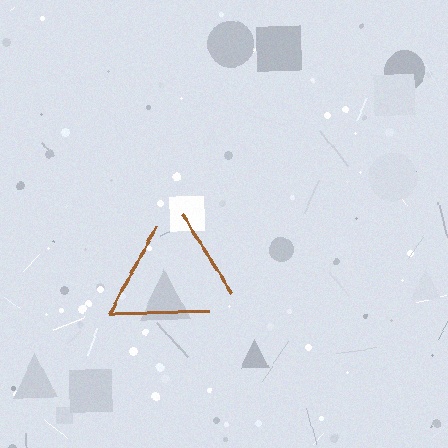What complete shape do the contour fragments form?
The contour fragments form a triangle.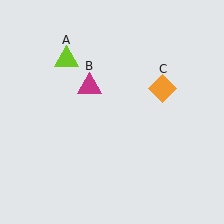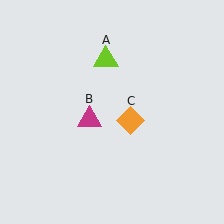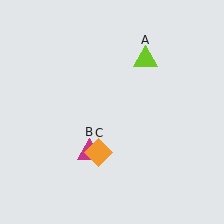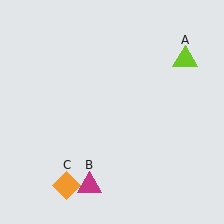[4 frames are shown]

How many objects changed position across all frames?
3 objects changed position: lime triangle (object A), magenta triangle (object B), orange diamond (object C).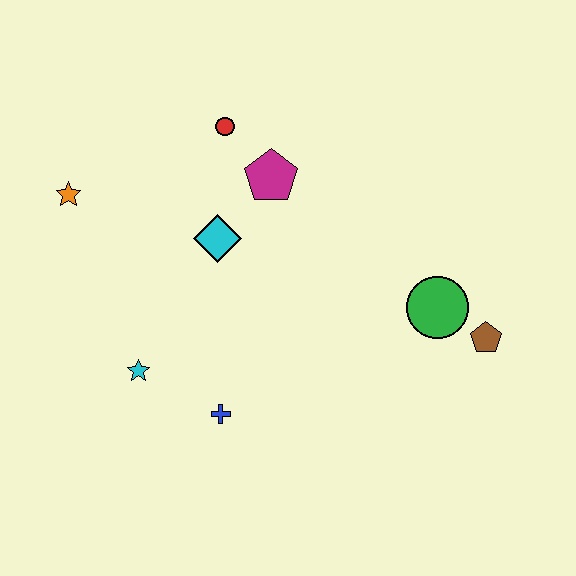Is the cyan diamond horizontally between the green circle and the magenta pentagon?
No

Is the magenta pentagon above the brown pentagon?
Yes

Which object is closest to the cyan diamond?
The magenta pentagon is closest to the cyan diamond.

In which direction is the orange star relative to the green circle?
The orange star is to the left of the green circle.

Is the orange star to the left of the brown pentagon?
Yes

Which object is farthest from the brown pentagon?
The orange star is farthest from the brown pentagon.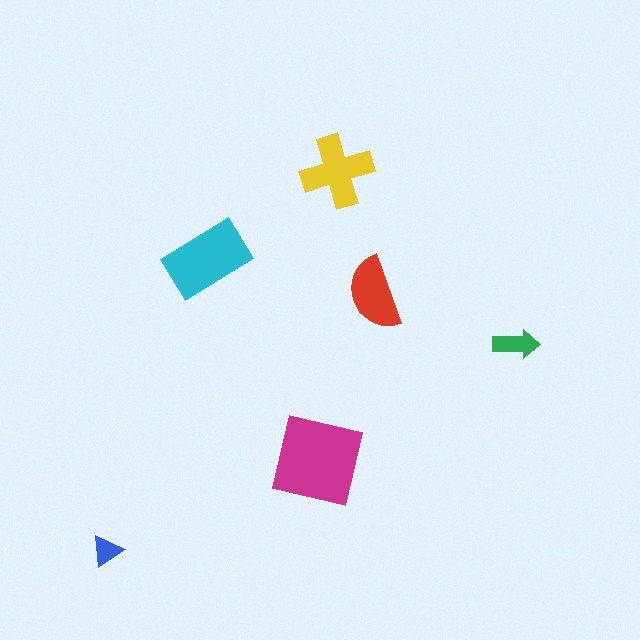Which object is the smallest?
The blue triangle.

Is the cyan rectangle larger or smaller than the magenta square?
Smaller.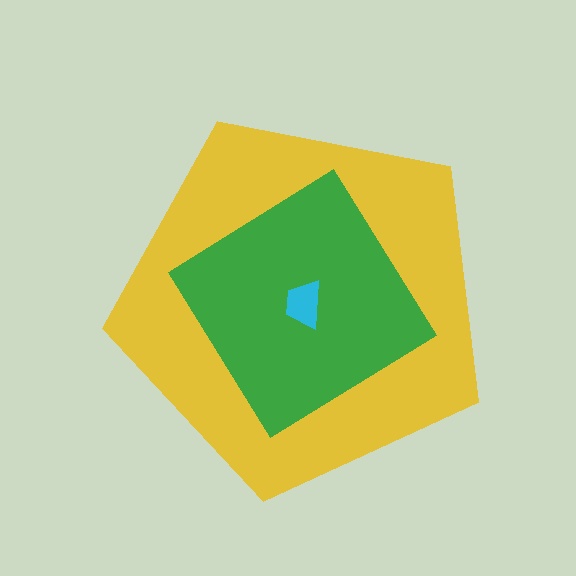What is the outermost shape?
The yellow pentagon.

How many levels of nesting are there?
3.